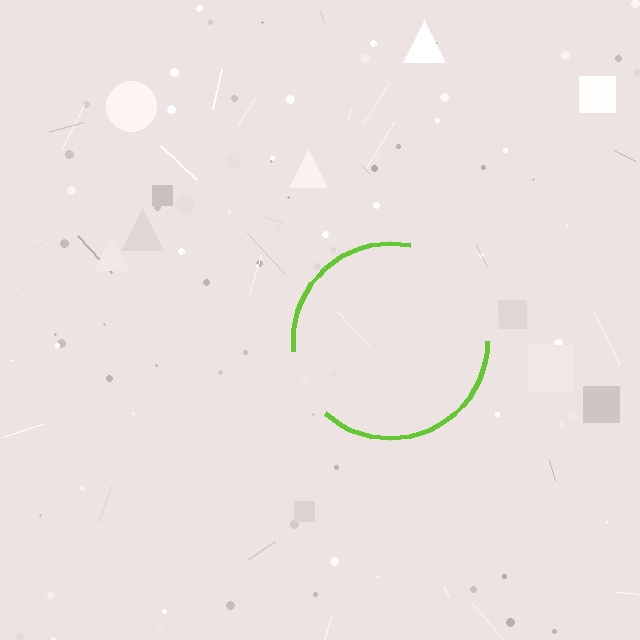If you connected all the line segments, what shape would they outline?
They would outline a circle.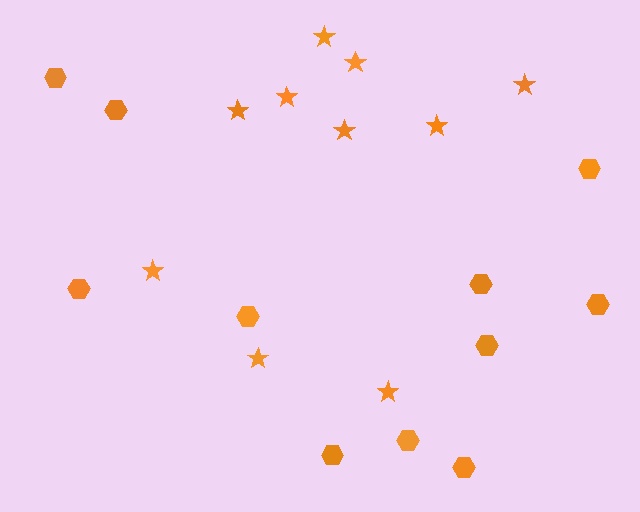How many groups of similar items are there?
There are 2 groups: one group of hexagons (11) and one group of stars (10).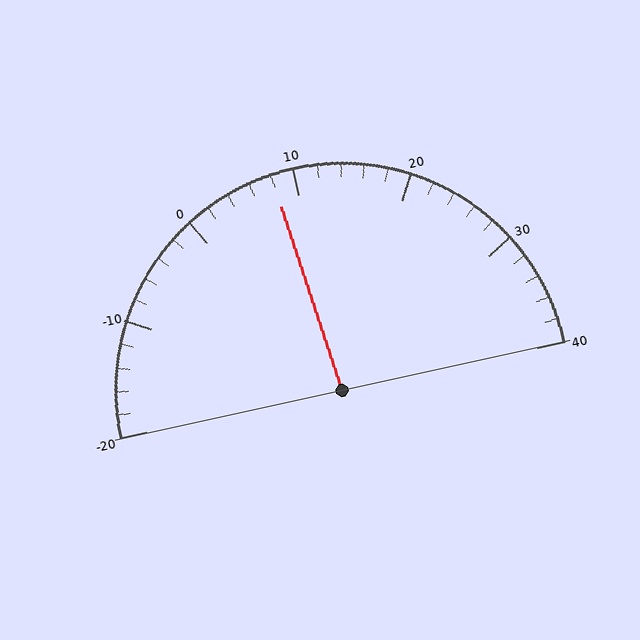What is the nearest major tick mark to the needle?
The nearest major tick mark is 10.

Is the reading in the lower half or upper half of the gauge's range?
The reading is in the lower half of the range (-20 to 40).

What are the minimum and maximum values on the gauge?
The gauge ranges from -20 to 40.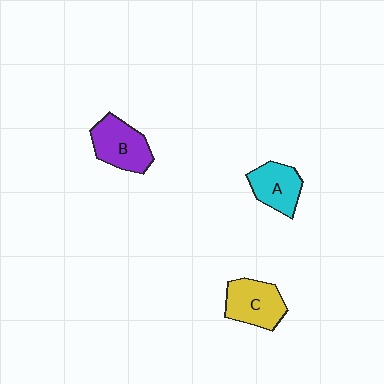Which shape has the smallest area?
Shape A (cyan).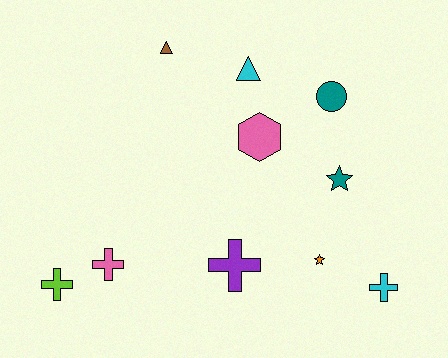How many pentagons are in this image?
There are no pentagons.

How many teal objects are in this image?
There are 2 teal objects.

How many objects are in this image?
There are 10 objects.